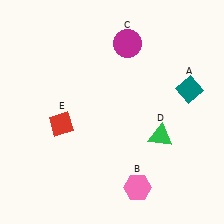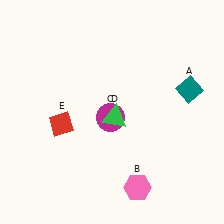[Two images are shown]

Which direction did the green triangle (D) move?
The green triangle (D) moved left.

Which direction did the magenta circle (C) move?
The magenta circle (C) moved down.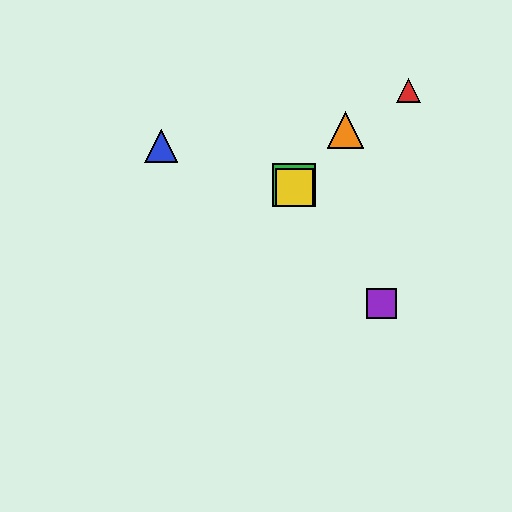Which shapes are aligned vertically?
The green square, the yellow square are aligned vertically.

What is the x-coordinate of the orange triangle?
The orange triangle is at x≈345.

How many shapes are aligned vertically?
2 shapes (the green square, the yellow square) are aligned vertically.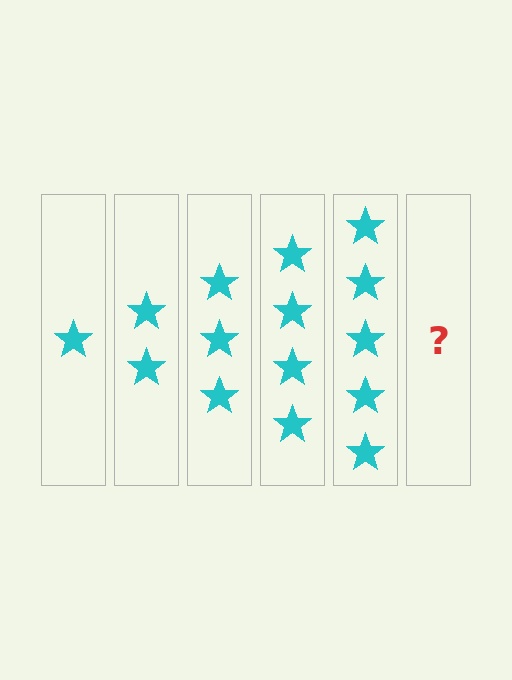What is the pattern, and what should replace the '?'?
The pattern is that each step adds one more star. The '?' should be 6 stars.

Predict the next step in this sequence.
The next step is 6 stars.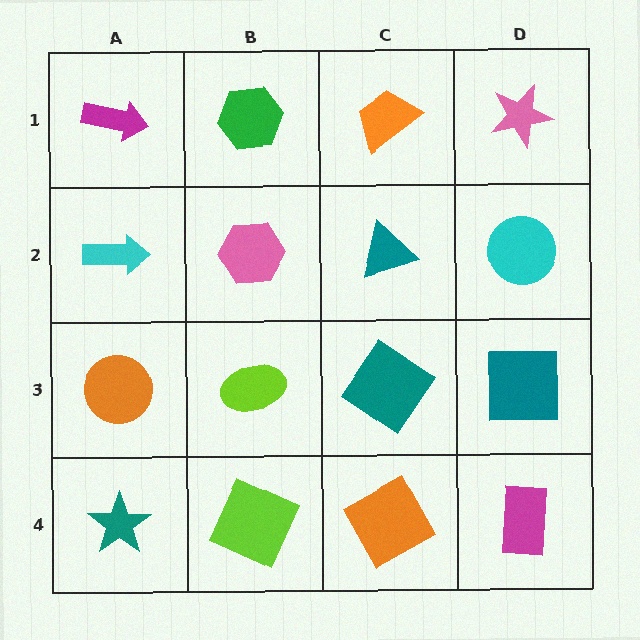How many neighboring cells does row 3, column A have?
3.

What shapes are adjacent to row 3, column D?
A cyan circle (row 2, column D), a magenta rectangle (row 4, column D), a teal diamond (row 3, column C).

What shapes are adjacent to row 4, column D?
A teal square (row 3, column D), an orange square (row 4, column C).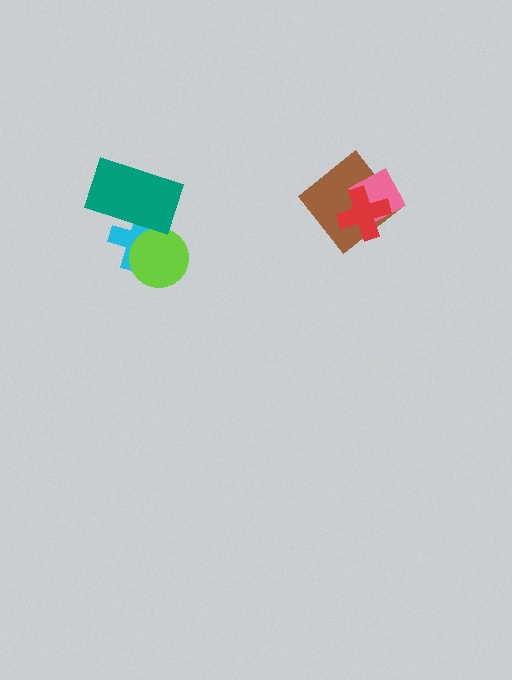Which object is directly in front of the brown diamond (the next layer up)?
The pink diamond is directly in front of the brown diamond.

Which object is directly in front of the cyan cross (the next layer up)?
The lime circle is directly in front of the cyan cross.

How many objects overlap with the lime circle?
1 object overlaps with the lime circle.